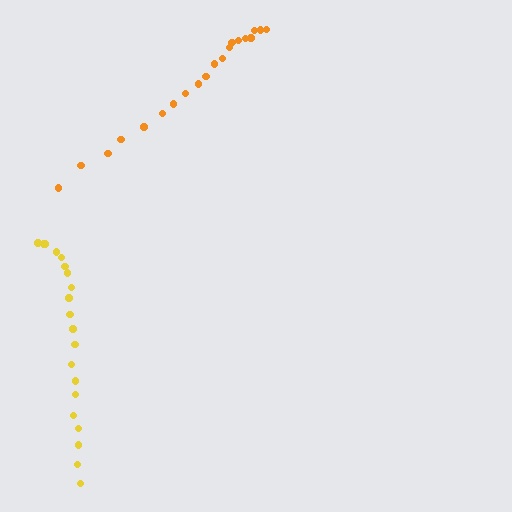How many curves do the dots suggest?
There are 2 distinct paths.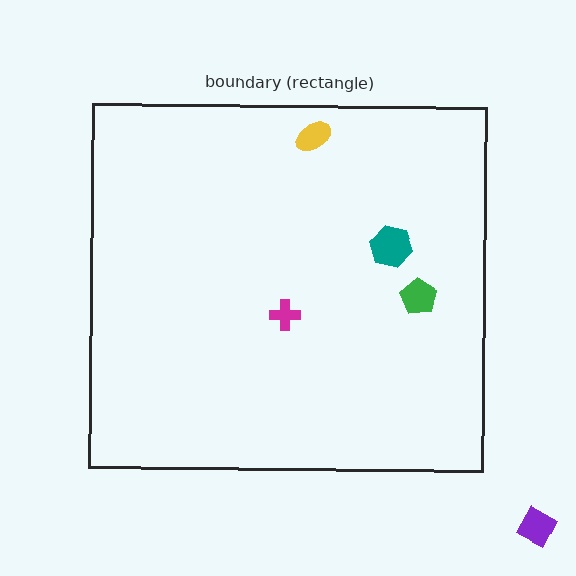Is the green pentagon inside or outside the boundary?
Inside.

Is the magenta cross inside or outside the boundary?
Inside.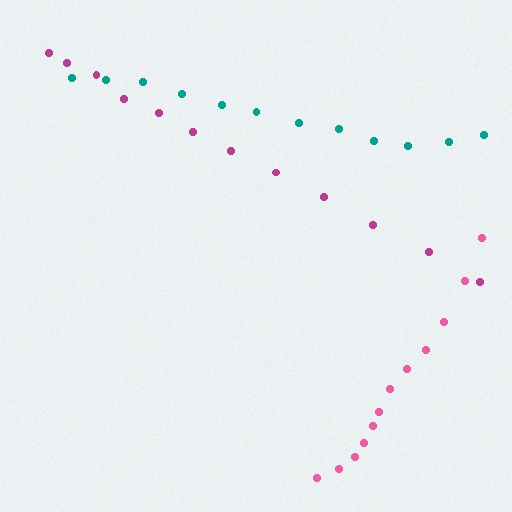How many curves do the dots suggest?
There are 3 distinct paths.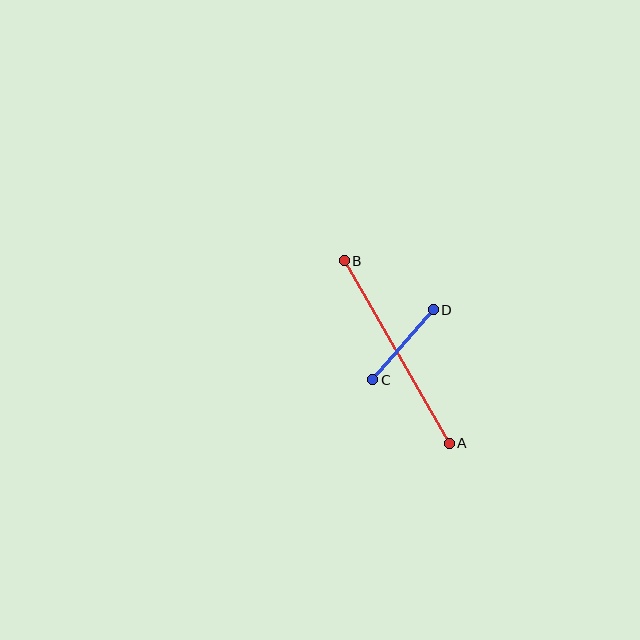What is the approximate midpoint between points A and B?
The midpoint is at approximately (397, 352) pixels.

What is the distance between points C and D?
The distance is approximately 93 pixels.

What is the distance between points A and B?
The distance is approximately 210 pixels.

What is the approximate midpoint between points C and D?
The midpoint is at approximately (403, 345) pixels.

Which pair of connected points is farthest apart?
Points A and B are farthest apart.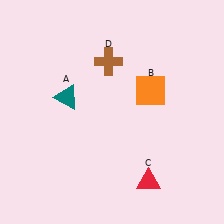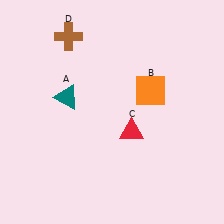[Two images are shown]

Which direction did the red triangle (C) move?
The red triangle (C) moved up.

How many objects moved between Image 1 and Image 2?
2 objects moved between the two images.